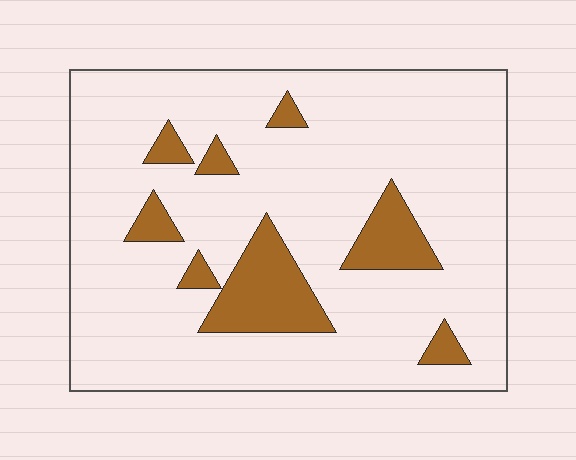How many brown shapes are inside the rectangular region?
8.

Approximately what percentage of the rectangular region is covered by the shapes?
Approximately 15%.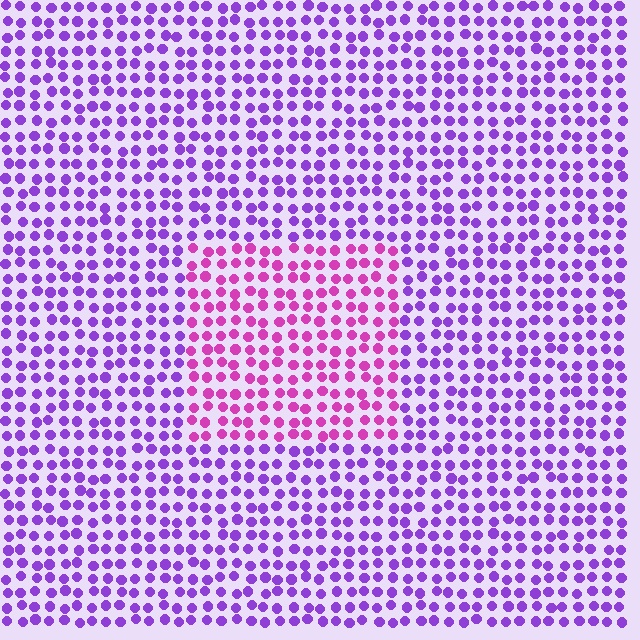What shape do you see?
I see a rectangle.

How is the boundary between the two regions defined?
The boundary is defined purely by a slight shift in hue (about 40 degrees). Spacing, size, and orientation are identical on both sides.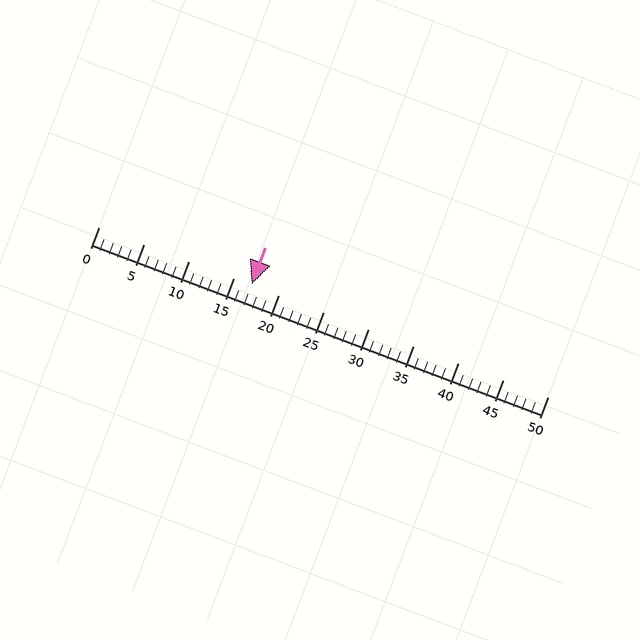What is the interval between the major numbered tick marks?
The major tick marks are spaced 5 units apart.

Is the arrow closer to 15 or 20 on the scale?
The arrow is closer to 15.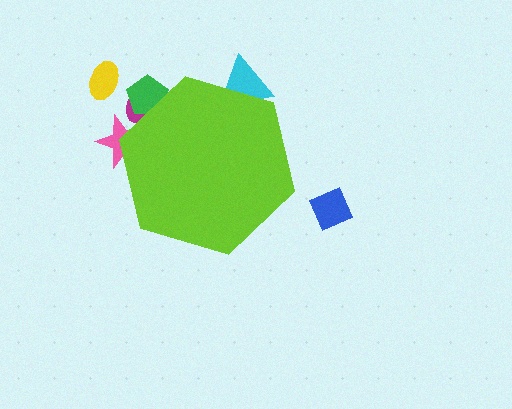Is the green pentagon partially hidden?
Yes, the green pentagon is partially hidden behind the lime hexagon.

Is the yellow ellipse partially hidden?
No, the yellow ellipse is fully visible.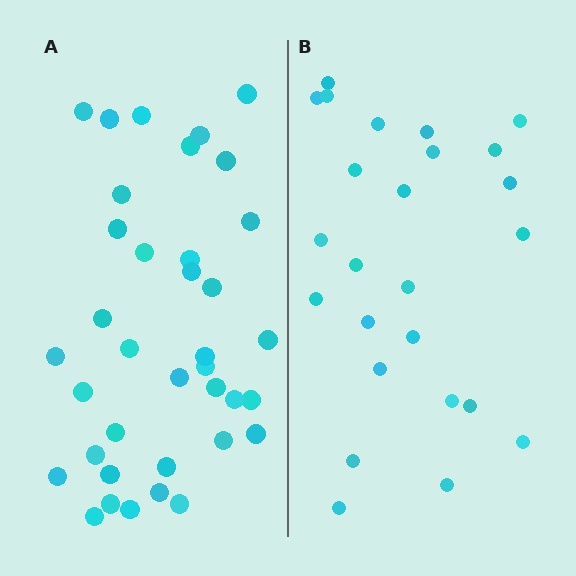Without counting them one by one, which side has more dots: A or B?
Region A (the left region) has more dots.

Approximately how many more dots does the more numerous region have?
Region A has roughly 12 or so more dots than region B.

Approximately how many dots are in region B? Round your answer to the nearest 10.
About 20 dots. (The exact count is 25, which rounds to 20.)